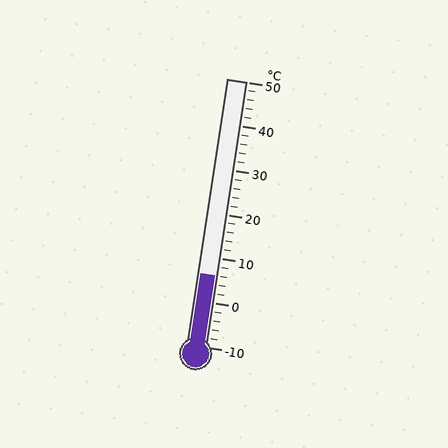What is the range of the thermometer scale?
The thermometer scale ranges from -10°C to 50°C.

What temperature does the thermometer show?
The thermometer shows approximately 6°C.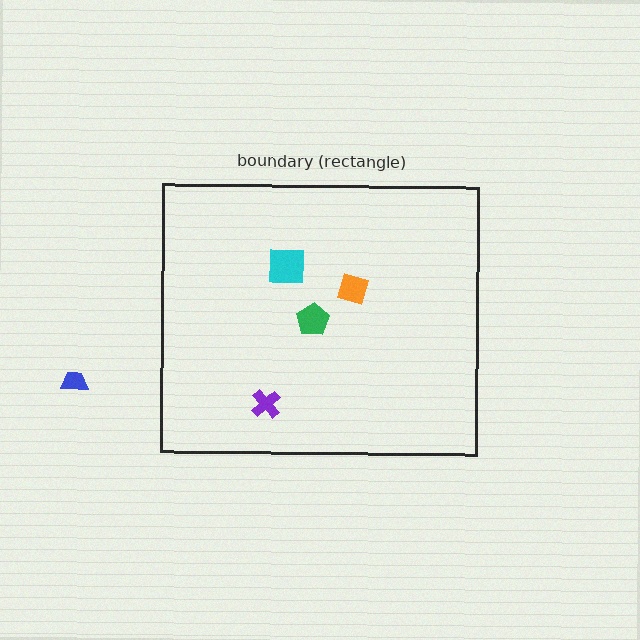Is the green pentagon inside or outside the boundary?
Inside.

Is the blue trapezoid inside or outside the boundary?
Outside.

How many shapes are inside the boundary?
4 inside, 1 outside.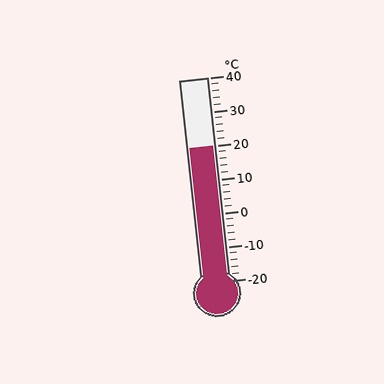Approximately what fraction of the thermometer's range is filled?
The thermometer is filled to approximately 65% of its range.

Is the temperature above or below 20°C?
The temperature is at 20°C.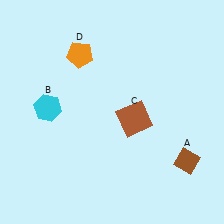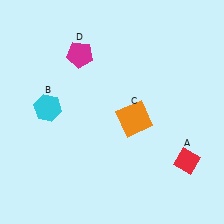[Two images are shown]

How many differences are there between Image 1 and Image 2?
There are 3 differences between the two images.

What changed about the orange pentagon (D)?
In Image 1, D is orange. In Image 2, it changed to magenta.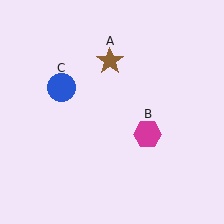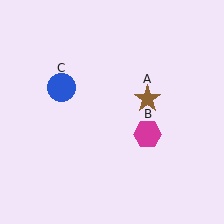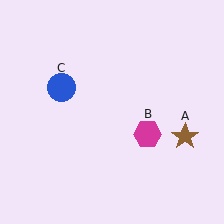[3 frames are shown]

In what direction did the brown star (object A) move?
The brown star (object A) moved down and to the right.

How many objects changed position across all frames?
1 object changed position: brown star (object A).